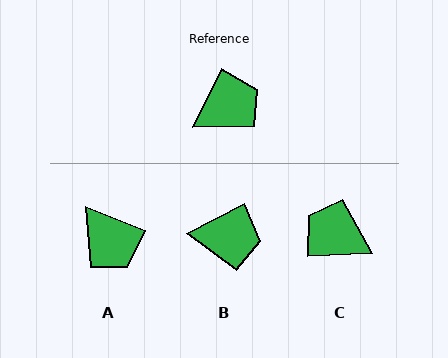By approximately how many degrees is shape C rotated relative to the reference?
Approximately 119 degrees counter-clockwise.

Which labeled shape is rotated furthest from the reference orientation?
C, about 119 degrees away.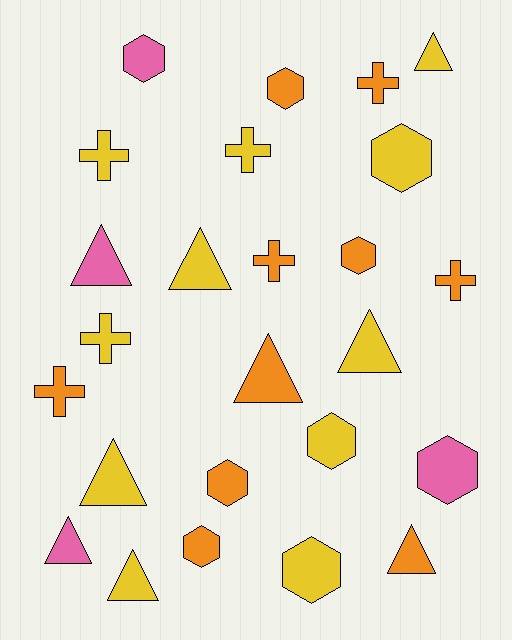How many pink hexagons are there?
There are 2 pink hexagons.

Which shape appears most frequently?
Hexagon, with 9 objects.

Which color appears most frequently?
Yellow, with 11 objects.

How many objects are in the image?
There are 25 objects.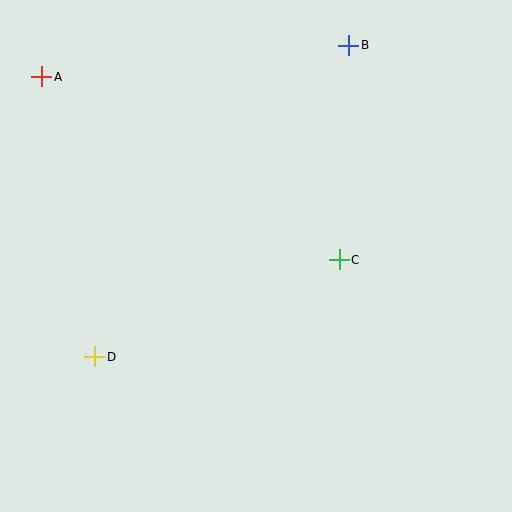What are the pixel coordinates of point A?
Point A is at (42, 77).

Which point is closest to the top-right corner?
Point B is closest to the top-right corner.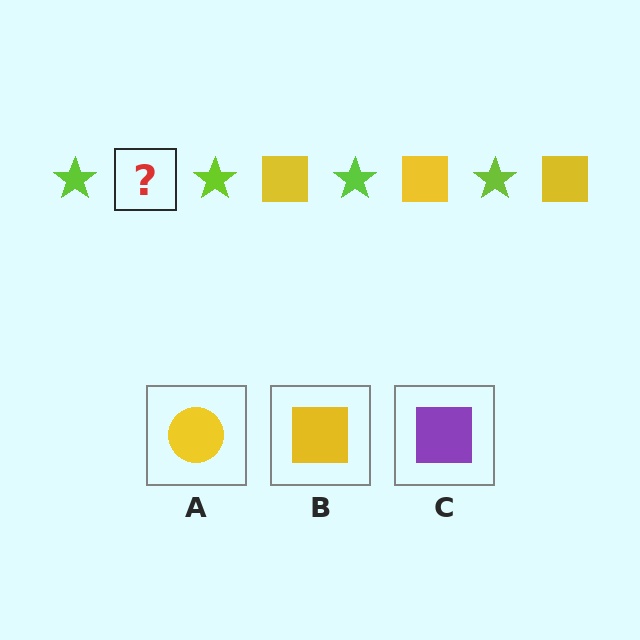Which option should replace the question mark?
Option B.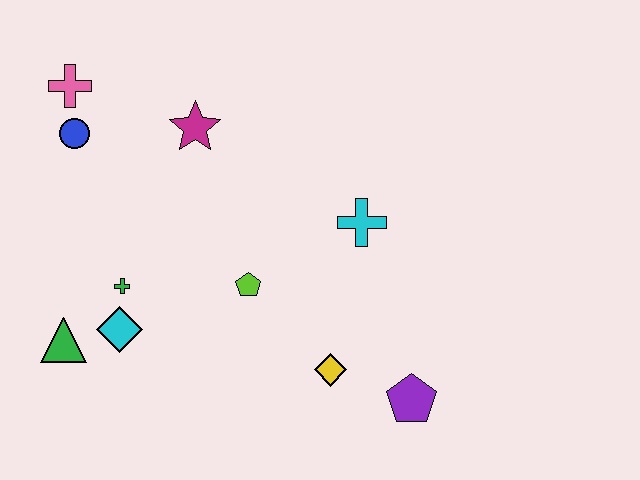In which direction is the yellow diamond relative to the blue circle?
The yellow diamond is to the right of the blue circle.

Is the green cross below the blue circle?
Yes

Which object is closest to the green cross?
The cyan diamond is closest to the green cross.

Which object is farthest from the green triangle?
The purple pentagon is farthest from the green triangle.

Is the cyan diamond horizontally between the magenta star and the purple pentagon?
No